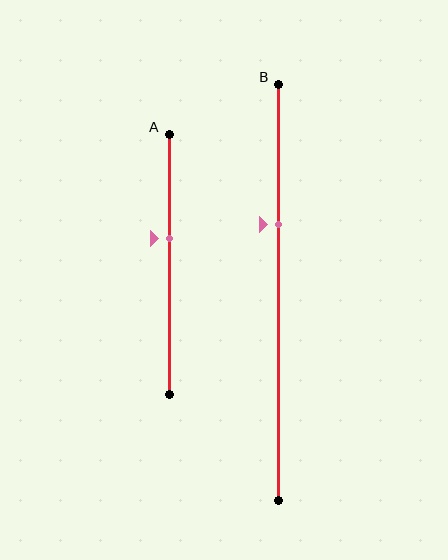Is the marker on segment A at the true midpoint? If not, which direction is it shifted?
No, the marker on segment A is shifted upward by about 10% of the segment length.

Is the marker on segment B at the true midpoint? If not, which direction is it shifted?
No, the marker on segment B is shifted upward by about 16% of the segment length.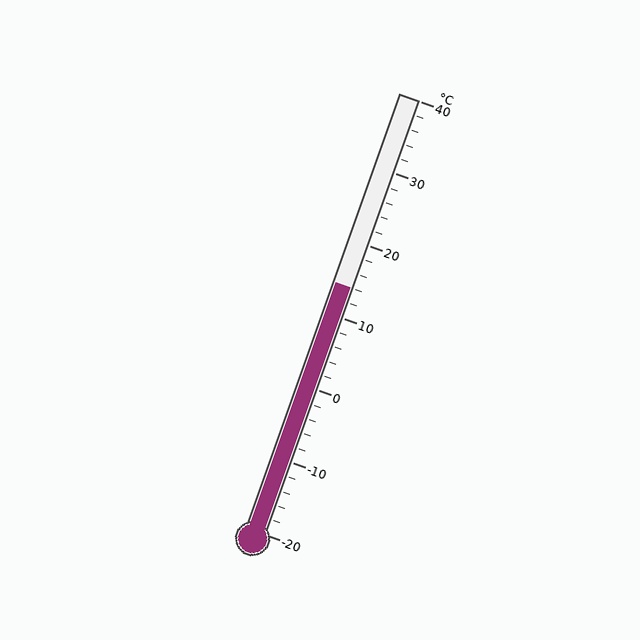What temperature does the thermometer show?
The thermometer shows approximately 14°C.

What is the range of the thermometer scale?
The thermometer scale ranges from -20°C to 40°C.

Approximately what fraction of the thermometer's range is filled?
The thermometer is filled to approximately 55% of its range.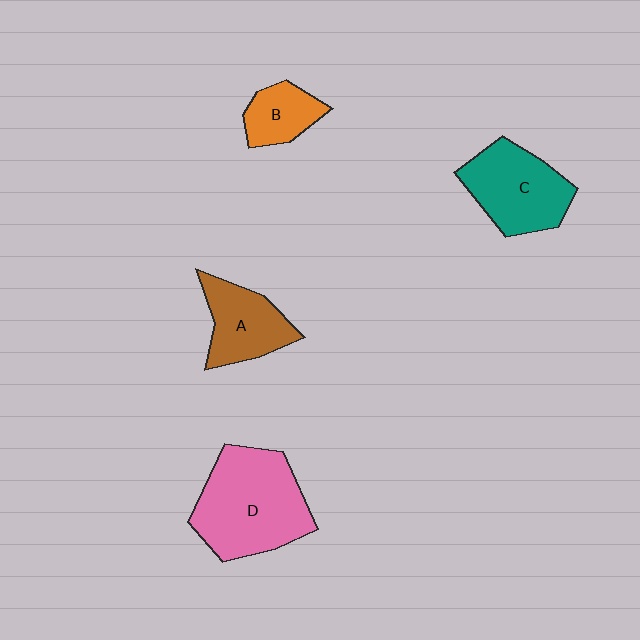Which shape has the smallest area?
Shape B (orange).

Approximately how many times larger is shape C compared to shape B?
Approximately 1.9 times.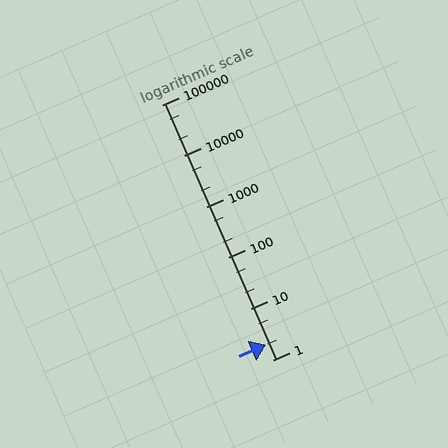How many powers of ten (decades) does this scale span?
The scale spans 5 decades, from 1 to 100000.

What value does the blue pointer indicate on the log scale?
The pointer indicates approximately 2.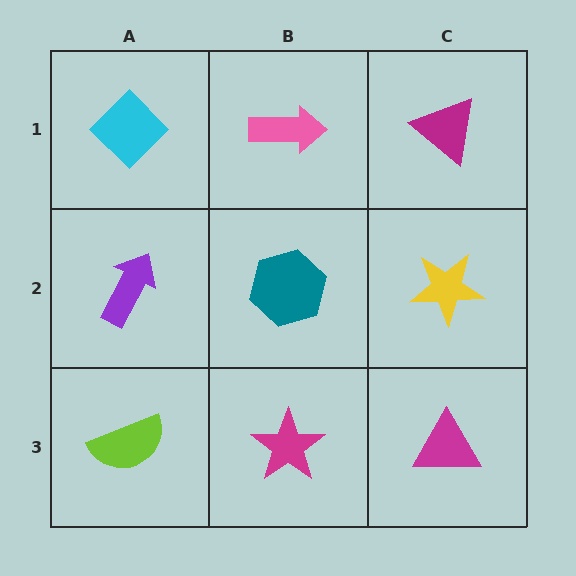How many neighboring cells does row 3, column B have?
3.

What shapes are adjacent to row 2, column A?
A cyan diamond (row 1, column A), a lime semicircle (row 3, column A), a teal hexagon (row 2, column B).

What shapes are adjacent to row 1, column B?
A teal hexagon (row 2, column B), a cyan diamond (row 1, column A), a magenta triangle (row 1, column C).